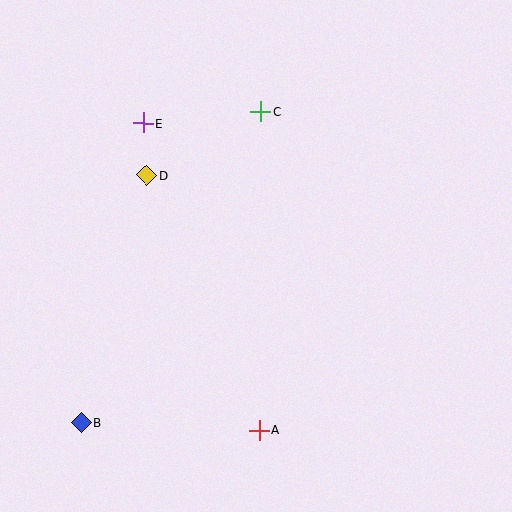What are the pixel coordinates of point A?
Point A is at (259, 430).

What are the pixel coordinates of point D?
Point D is at (147, 175).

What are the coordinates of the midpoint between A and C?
The midpoint between A and C is at (260, 271).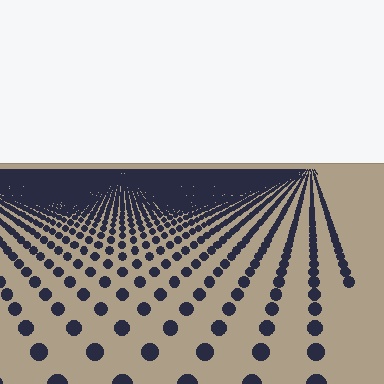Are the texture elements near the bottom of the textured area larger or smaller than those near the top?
Larger. Near the bottom, elements are closer to the viewer and appear at a bigger on-screen size.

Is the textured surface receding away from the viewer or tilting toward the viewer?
The surface is receding away from the viewer. Texture elements get smaller and denser toward the top.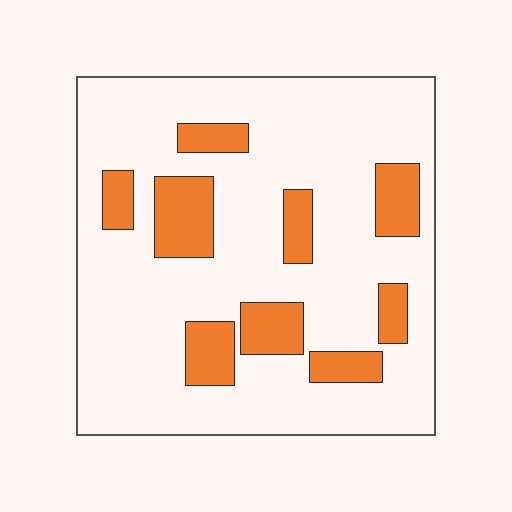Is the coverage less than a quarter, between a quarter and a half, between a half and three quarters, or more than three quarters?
Less than a quarter.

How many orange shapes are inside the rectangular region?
9.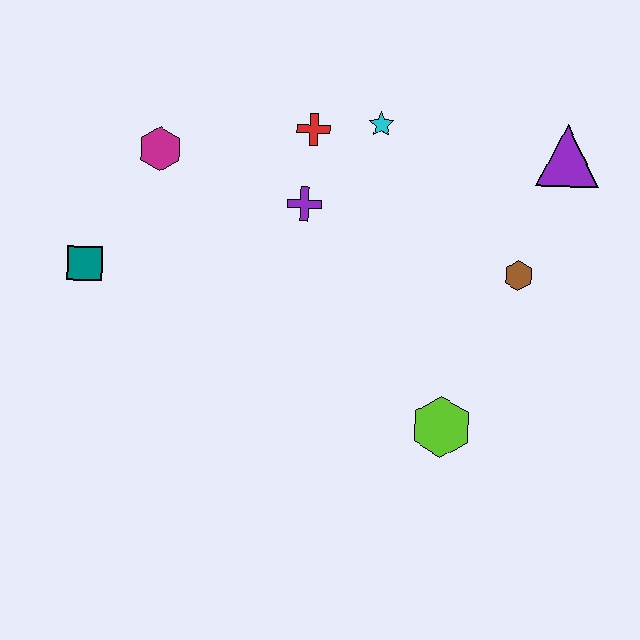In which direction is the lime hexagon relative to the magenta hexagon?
The lime hexagon is to the right of the magenta hexagon.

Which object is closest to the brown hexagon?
The purple triangle is closest to the brown hexagon.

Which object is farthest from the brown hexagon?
The teal square is farthest from the brown hexagon.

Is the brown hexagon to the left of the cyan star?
No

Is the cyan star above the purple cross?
Yes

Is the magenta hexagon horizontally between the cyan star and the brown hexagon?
No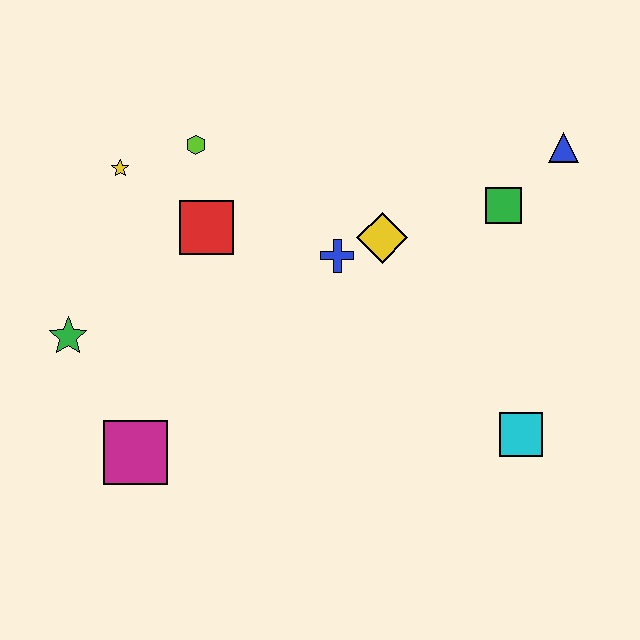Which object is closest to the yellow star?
The lime hexagon is closest to the yellow star.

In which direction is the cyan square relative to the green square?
The cyan square is below the green square.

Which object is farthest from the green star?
The blue triangle is farthest from the green star.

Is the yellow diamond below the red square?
Yes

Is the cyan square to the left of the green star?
No